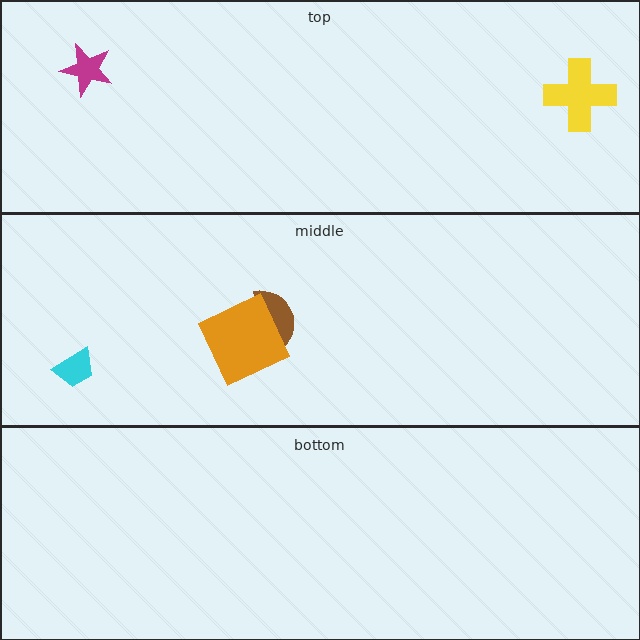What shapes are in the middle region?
The brown semicircle, the cyan trapezoid, the orange square.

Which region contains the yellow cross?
The top region.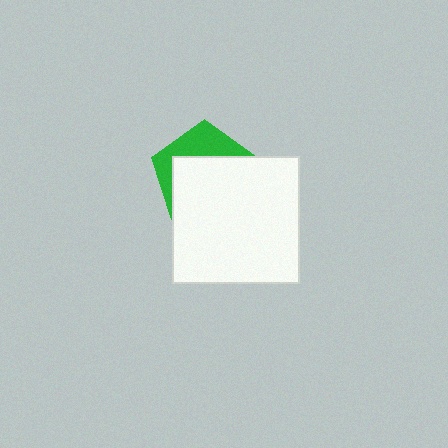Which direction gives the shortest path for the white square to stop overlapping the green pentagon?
Moving down gives the shortest separation.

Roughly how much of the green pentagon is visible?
A small part of it is visible (roughly 34%).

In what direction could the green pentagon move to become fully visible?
The green pentagon could move up. That would shift it out from behind the white square entirely.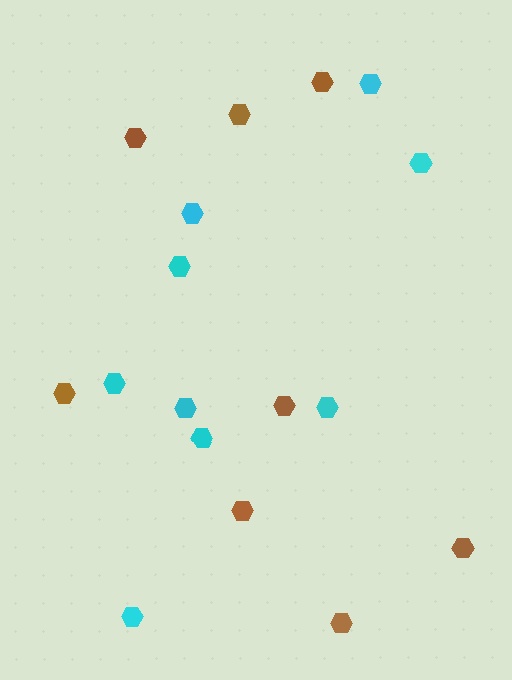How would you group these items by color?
There are 2 groups: one group of brown hexagons (8) and one group of cyan hexagons (9).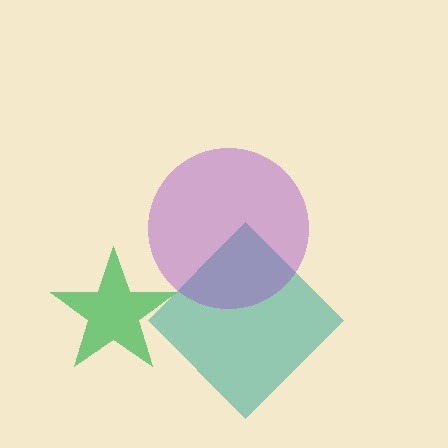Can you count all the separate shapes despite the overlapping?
Yes, there are 3 separate shapes.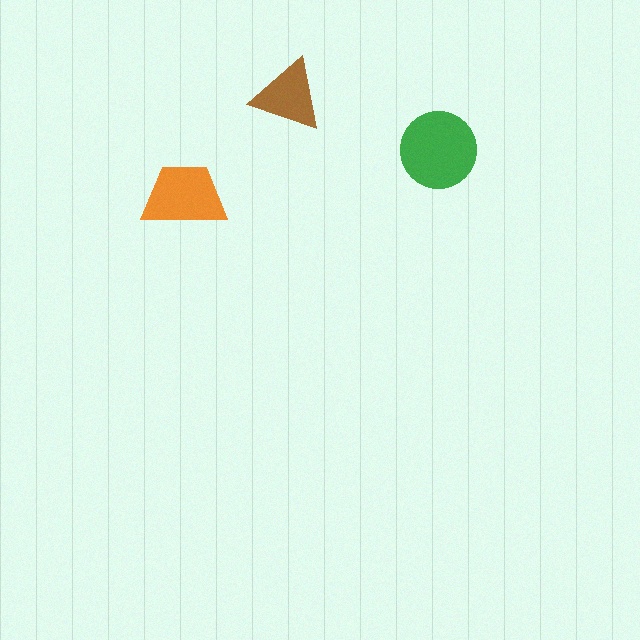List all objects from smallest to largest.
The brown triangle, the orange trapezoid, the green circle.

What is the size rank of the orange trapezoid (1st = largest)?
2nd.